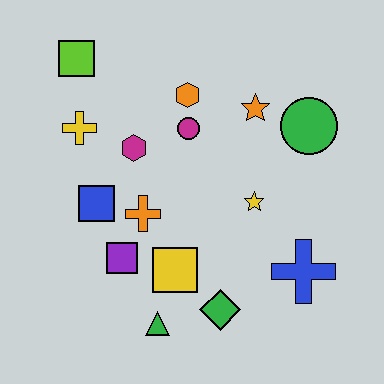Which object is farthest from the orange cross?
The green circle is farthest from the orange cross.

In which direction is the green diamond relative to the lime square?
The green diamond is below the lime square.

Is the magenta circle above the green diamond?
Yes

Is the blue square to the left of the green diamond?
Yes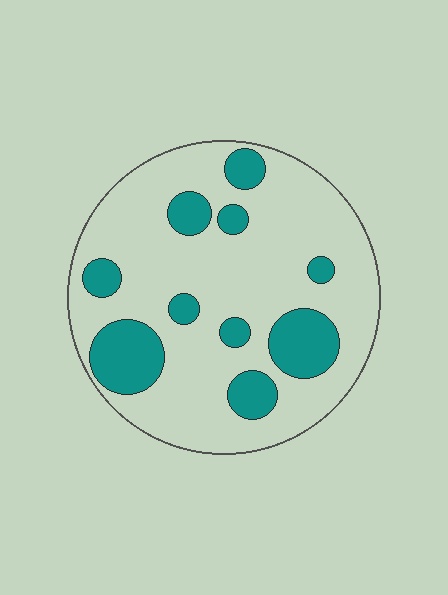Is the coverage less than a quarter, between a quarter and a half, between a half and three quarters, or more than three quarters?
Less than a quarter.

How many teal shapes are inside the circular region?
10.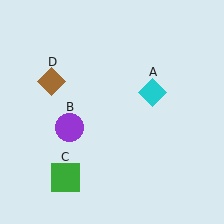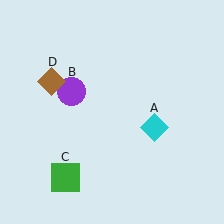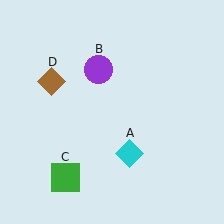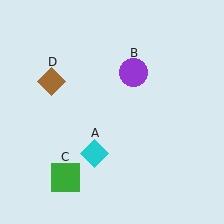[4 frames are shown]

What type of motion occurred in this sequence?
The cyan diamond (object A), purple circle (object B) rotated clockwise around the center of the scene.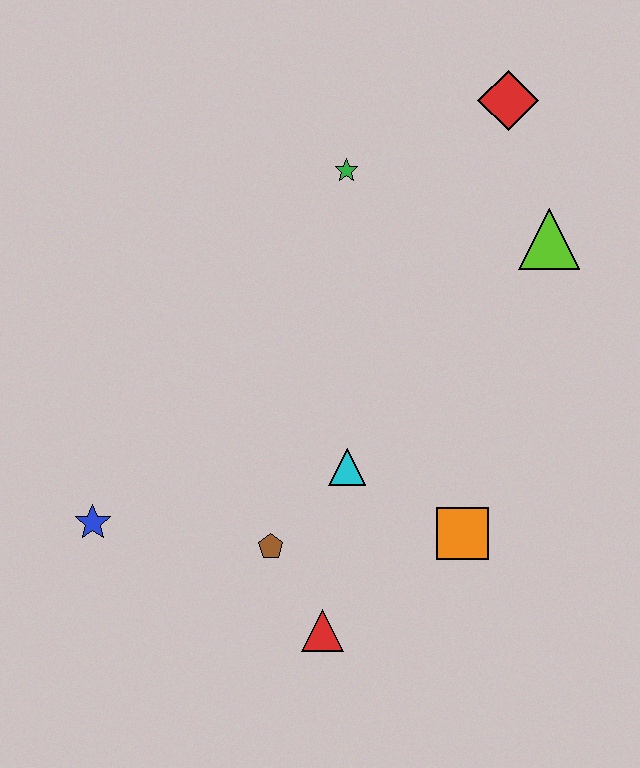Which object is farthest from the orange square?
The red diamond is farthest from the orange square.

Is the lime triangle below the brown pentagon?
No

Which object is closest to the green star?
The red diamond is closest to the green star.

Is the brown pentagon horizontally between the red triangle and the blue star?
Yes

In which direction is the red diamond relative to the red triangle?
The red diamond is above the red triangle.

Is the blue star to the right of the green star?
No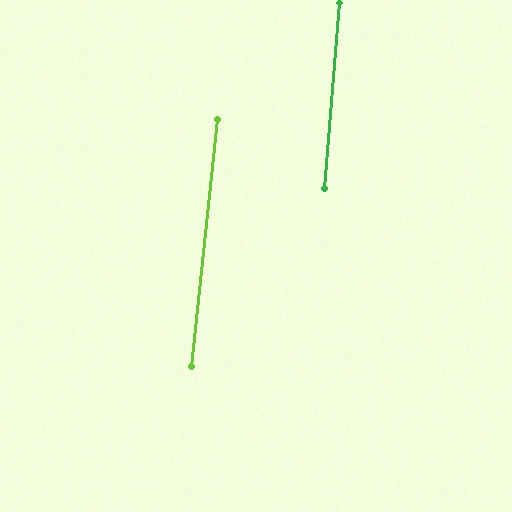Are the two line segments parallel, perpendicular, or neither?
Parallel — their directions differ by only 1.4°.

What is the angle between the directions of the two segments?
Approximately 1 degree.